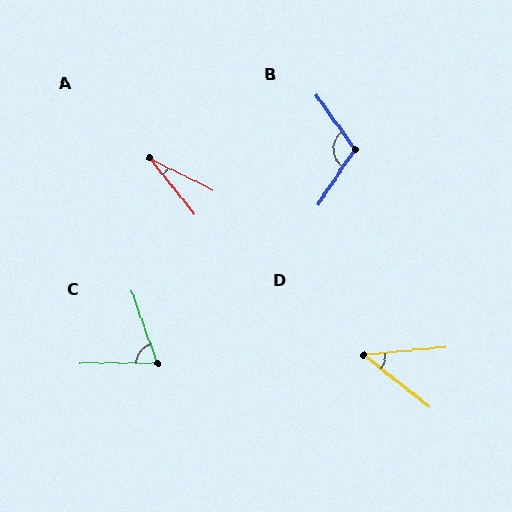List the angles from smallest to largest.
A (24°), D (44°), C (71°), B (111°).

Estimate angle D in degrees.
Approximately 44 degrees.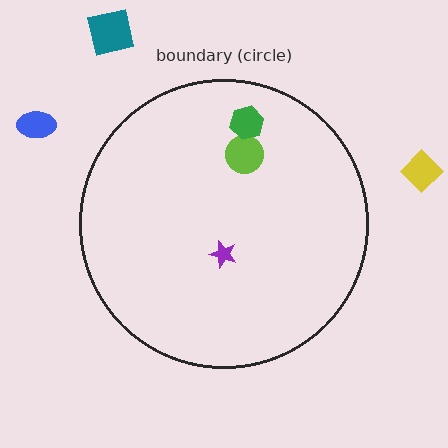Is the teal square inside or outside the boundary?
Outside.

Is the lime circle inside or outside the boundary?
Inside.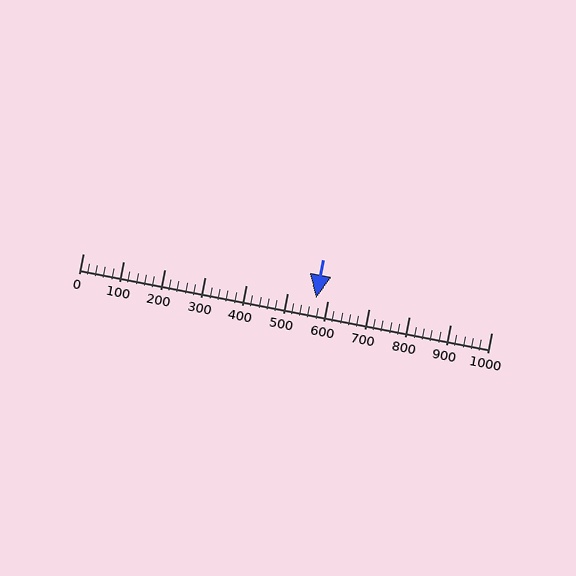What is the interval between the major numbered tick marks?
The major tick marks are spaced 100 units apart.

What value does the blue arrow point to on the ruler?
The blue arrow points to approximately 572.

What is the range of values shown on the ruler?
The ruler shows values from 0 to 1000.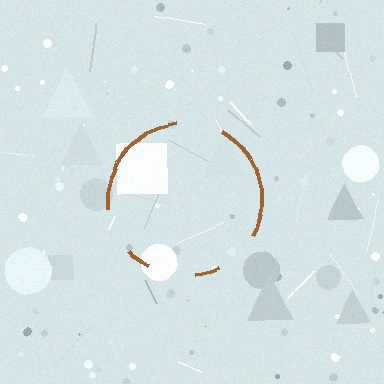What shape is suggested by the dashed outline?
The dashed outline suggests a circle.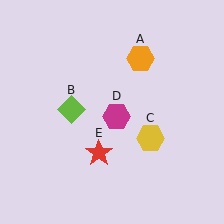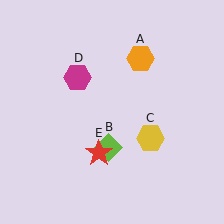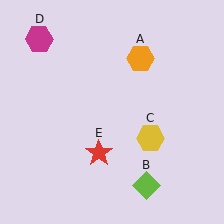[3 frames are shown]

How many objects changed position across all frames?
2 objects changed position: lime diamond (object B), magenta hexagon (object D).